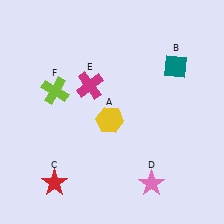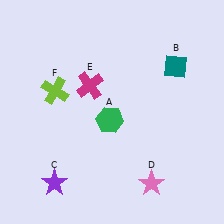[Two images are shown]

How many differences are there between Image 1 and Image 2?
There are 2 differences between the two images.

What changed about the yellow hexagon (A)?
In Image 1, A is yellow. In Image 2, it changed to green.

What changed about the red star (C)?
In Image 1, C is red. In Image 2, it changed to purple.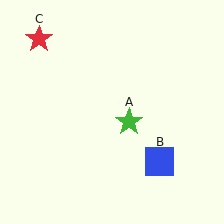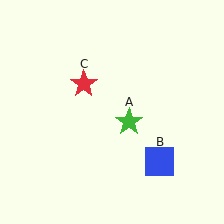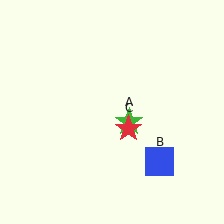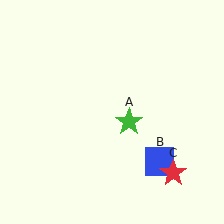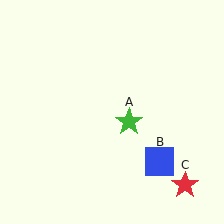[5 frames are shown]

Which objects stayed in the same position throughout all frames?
Green star (object A) and blue square (object B) remained stationary.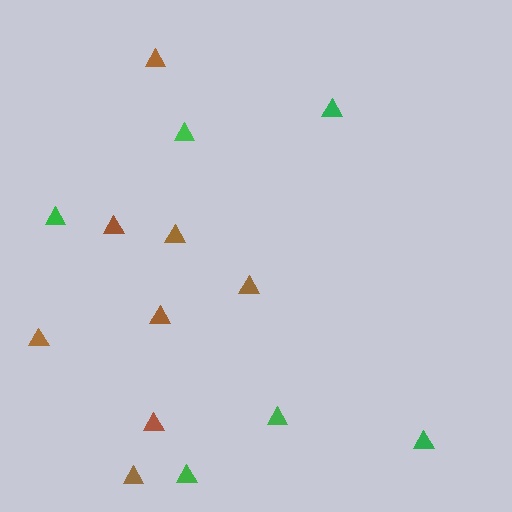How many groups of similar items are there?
There are 2 groups: one group of green triangles (6) and one group of brown triangles (8).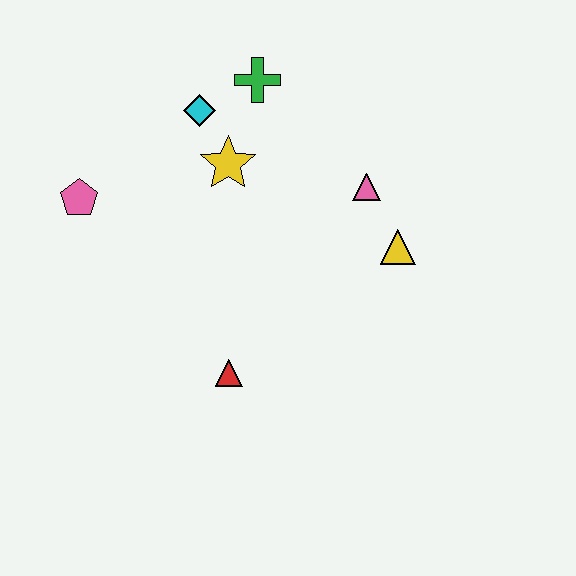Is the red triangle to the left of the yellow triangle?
Yes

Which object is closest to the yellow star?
The cyan diamond is closest to the yellow star.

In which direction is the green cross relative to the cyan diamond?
The green cross is to the right of the cyan diamond.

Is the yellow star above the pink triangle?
Yes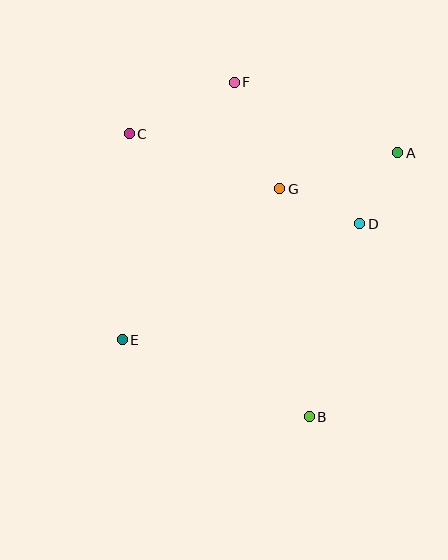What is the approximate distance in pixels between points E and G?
The distance between E and G is approximately 218 pixels.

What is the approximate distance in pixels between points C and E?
The distance between C and E is approximately 206 pixels.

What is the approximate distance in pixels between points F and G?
The distance between F and G is approximately 116 pixels.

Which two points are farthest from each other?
Points B and F are farthest from each other.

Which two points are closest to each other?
Points A and D are closest to each other.